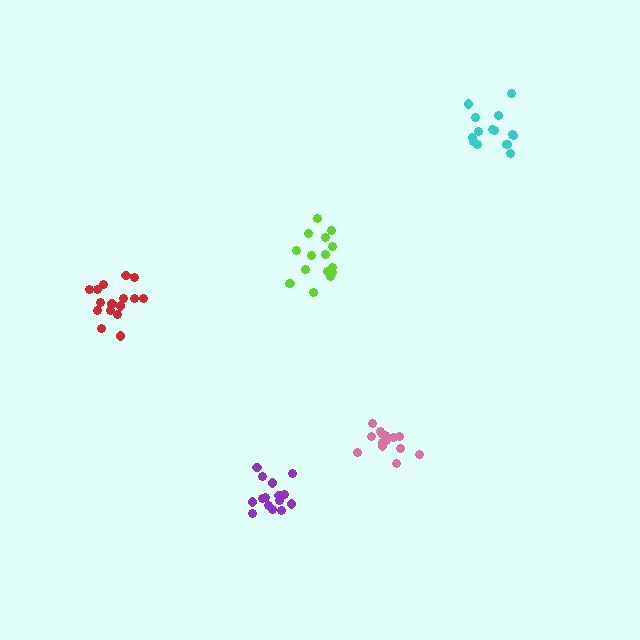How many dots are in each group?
Group 1: 15 dots, Group 2: 16 dots, Group 3: 16 dots, Group 4: 15 dots, Group 5: 15 dots (77 total).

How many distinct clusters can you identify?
There are 5 distinct clusters.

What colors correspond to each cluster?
The clusters are colored: purple, lime, red, cyan, pink.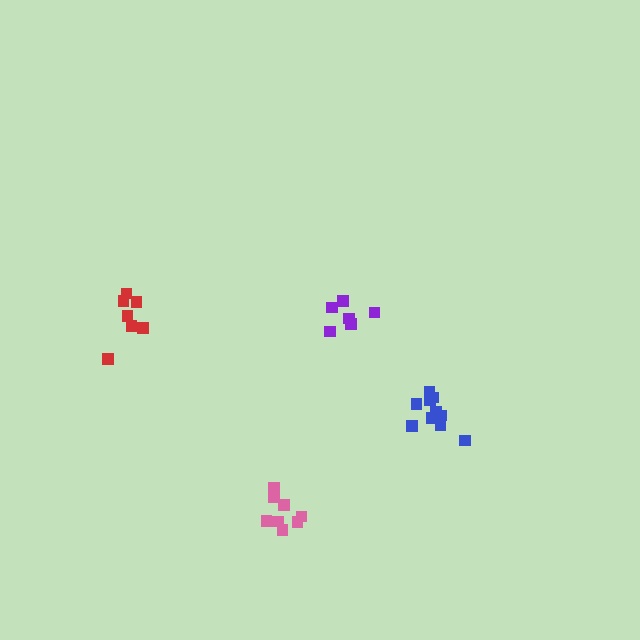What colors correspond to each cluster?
The clusters are colored: purple, red, blue, pink.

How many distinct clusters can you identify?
There are 4 distinct clusters.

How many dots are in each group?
Group 1: 6 dots, Group 2: 7 dots, Group 3: 10 dots, Group 4: 8 dots (31 total).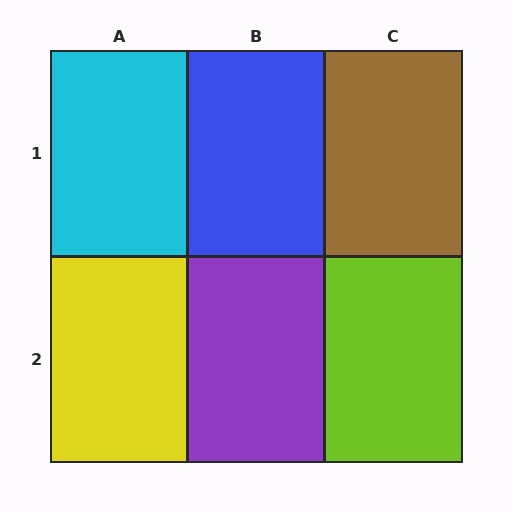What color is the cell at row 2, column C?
Lime.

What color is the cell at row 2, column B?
Purple.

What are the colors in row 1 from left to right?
Cyan, blue, brown.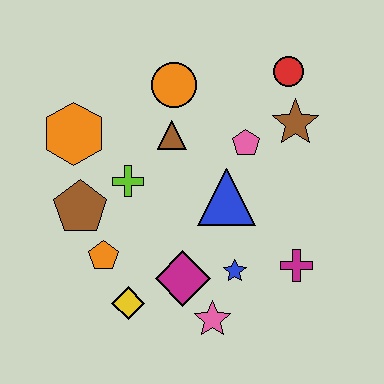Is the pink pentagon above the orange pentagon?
Yes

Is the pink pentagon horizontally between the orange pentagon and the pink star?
No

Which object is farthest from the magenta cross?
The orange hexagon is farthest from the magenta cross.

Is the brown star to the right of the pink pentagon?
Yes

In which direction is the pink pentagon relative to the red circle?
The pink pentagon is below the red circle.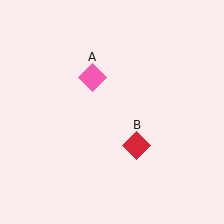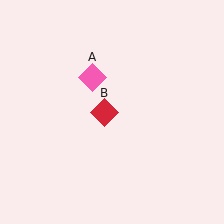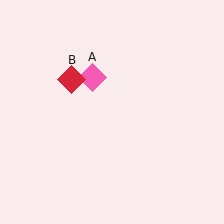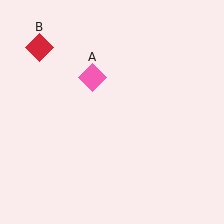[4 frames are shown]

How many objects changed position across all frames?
1 object changed position: red diamond (object B).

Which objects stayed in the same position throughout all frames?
Pink diamond (object A) remained stationary.